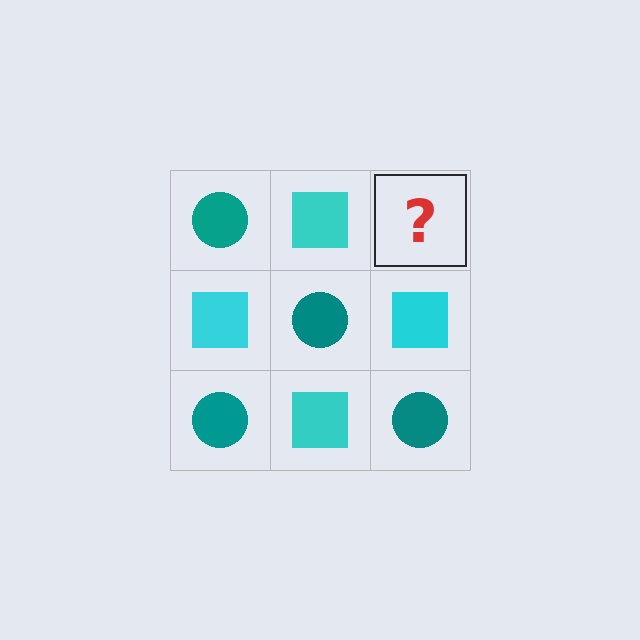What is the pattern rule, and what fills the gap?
The rule is that it alternates teal circle and cyan square in a checkerboard pattern. The gap should be filled with a teal circle.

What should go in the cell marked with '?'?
The missing cell should contain a teal circle.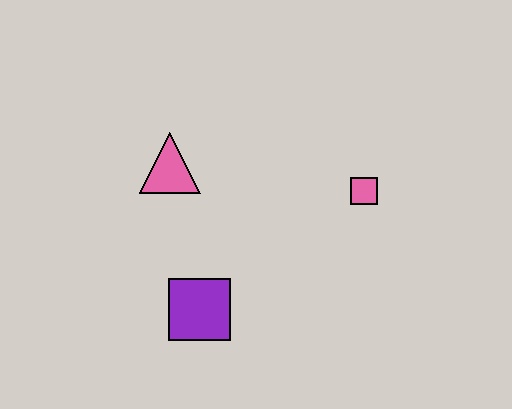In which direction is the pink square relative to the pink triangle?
The pink square is to the right of the pink triangle.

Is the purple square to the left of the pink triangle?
No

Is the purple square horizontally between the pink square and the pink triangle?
Yes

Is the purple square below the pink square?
Yes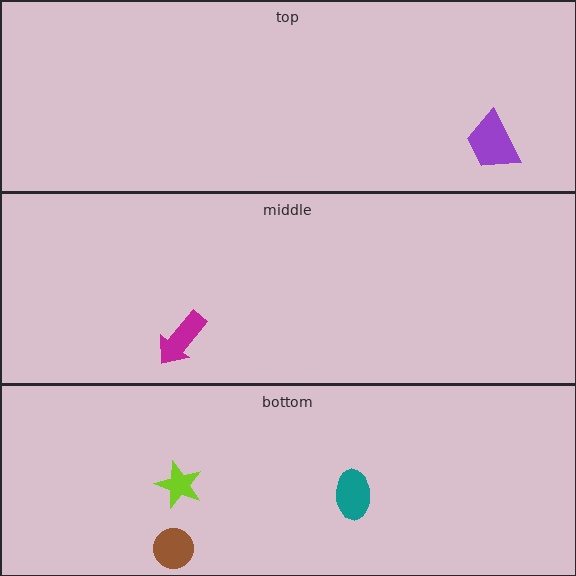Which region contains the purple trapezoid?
The top region.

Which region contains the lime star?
The bottom region.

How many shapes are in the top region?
1.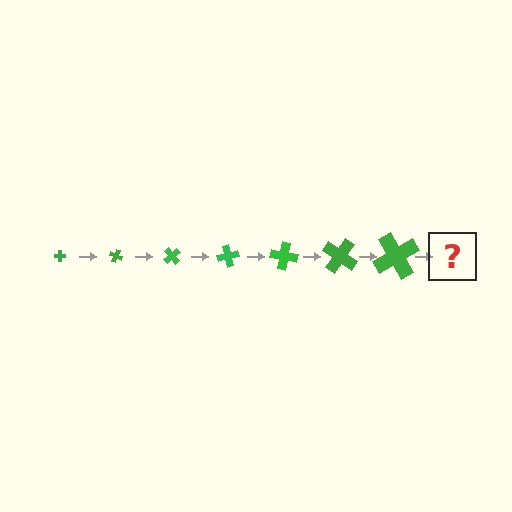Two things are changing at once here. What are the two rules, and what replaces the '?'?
The two rules are that the cross grows larger each step and it rotates 25 degrees each step. The '?' should be a cross, larger than the previous one and rotated 175 degrees from the start.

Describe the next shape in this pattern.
It should be a cross, larger than the previous one and rotated 175 degrees from the start.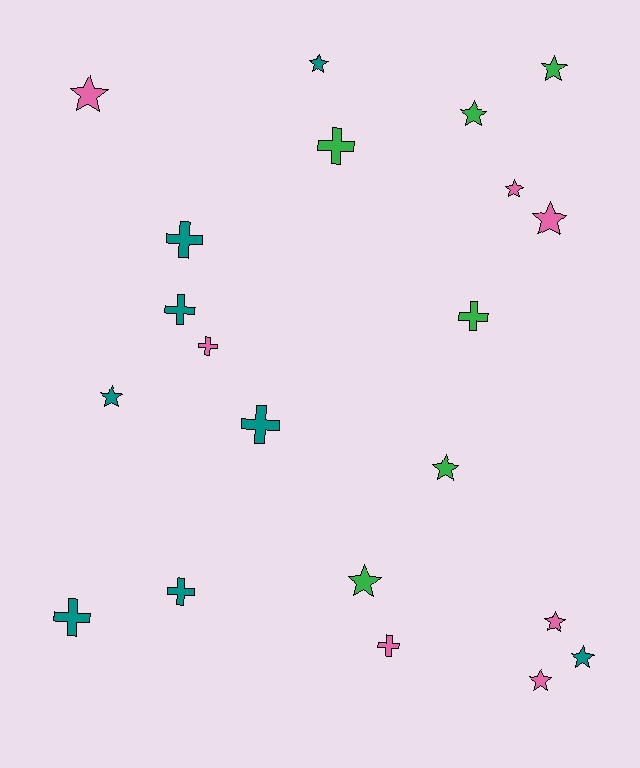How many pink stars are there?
There are 5 pink stars.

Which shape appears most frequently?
Star, with 12 objects.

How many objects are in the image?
There are 21 objects.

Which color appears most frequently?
Teal, with 8 objects.